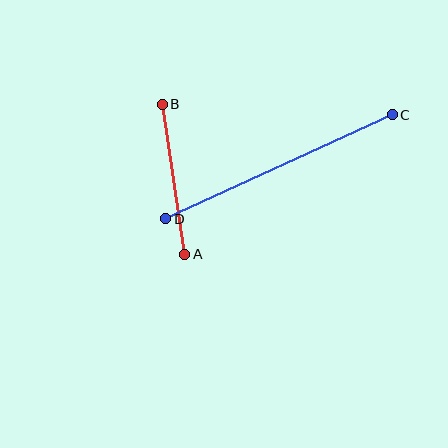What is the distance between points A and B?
The distance is approximately 152 pixels.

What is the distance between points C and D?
The distance is approximately 249 pixels.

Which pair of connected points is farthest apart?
Points C and D are farthest apart.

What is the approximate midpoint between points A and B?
The midpoint is at approximately (173, 179) pixels.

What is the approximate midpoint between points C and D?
The midpoint is at approximately (279, 167) pixels.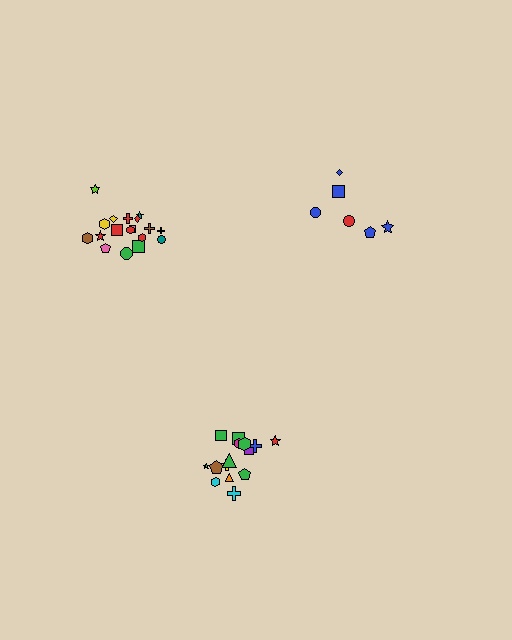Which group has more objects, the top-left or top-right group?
The top-left group.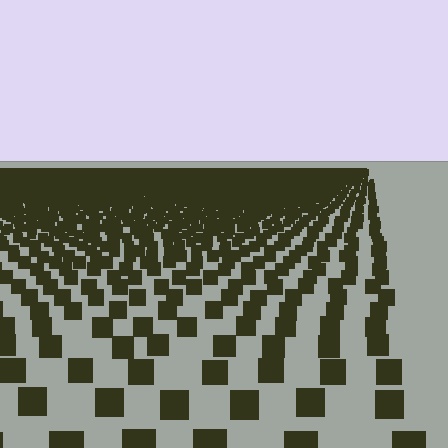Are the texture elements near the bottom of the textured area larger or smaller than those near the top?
Larger. Near the bottom, elements are closer to the viewer and appear at a bigger on-screen size.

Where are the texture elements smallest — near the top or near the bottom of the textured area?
Near the top.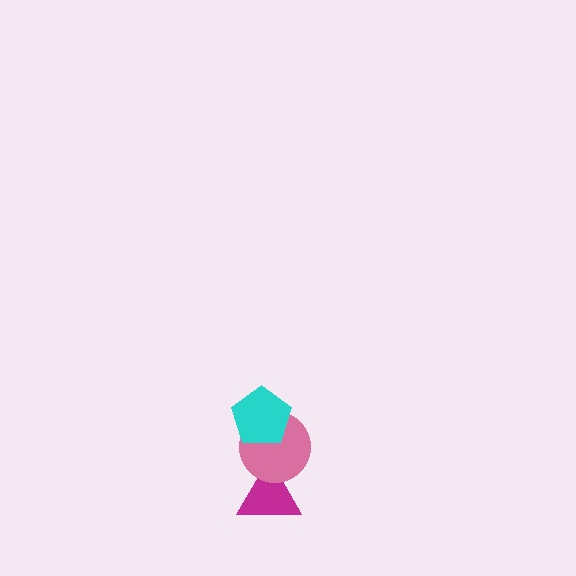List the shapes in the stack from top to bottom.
From top to bottom: the cyan pentagon, the pink circle, the magenta triangle.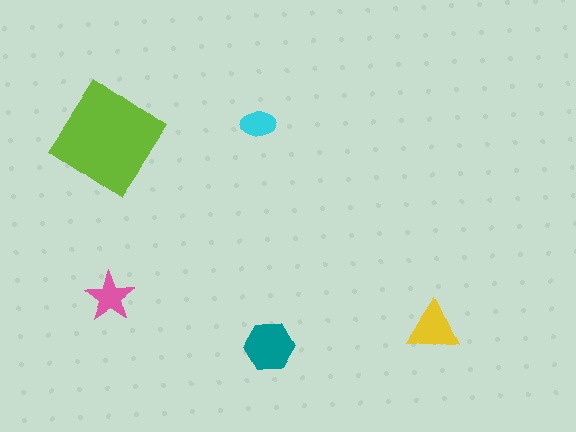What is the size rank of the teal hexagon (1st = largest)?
2nd.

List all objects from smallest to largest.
The cyan ellipse, the pink star, the yellow triangle, the teal hexagon, the lime diamond.